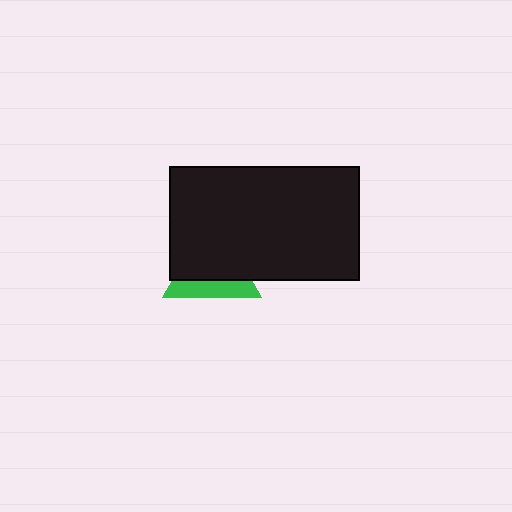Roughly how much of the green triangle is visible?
A small part of it is visible (roughly 33%).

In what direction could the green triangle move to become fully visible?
The green triangle could move down. That would shift it out from behind the black rectangle entirely.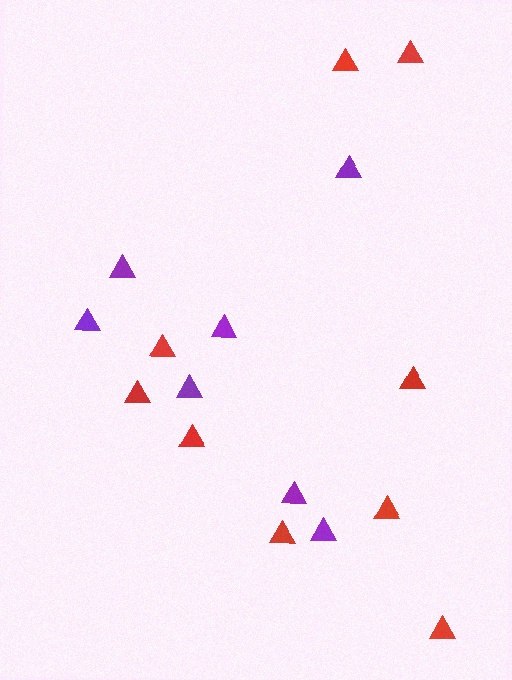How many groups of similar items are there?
There are 2 groups: one group of red triangles (9) and one group of purple triangles (7).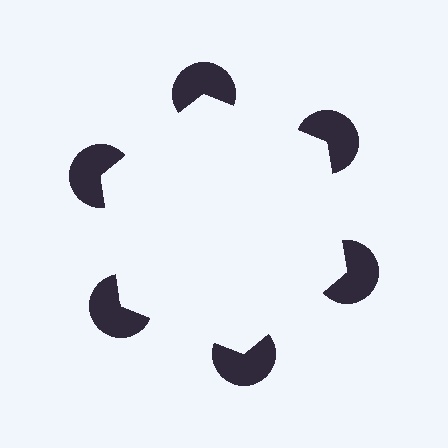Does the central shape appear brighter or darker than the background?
It typically appears slightly brighter than the background, even though no actual brightness change is drawn.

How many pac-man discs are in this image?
There are 6 — one at each vertex of the illusory hexagon.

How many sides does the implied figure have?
6 sides.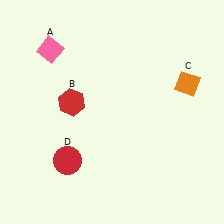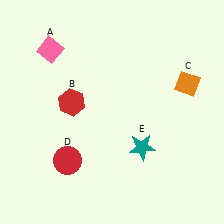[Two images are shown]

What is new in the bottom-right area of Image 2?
A teal star (E) was added in the bottom-right area of Image 2.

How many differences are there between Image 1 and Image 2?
There is 1 difference between the two images.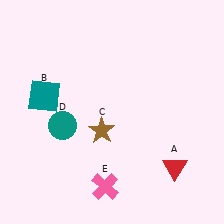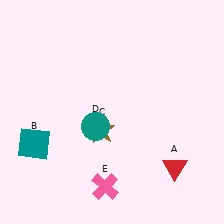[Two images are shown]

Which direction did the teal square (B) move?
The teal square (B) moved down.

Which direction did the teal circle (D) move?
The teal circle (D) moved right.